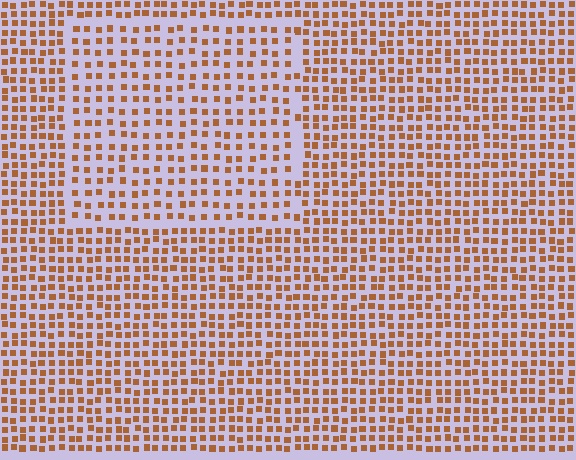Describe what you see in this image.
The image contains small brown elements arranged at two different densities. A rectangle-shaped region is visible where the elements are less densely packed than the surrounding area.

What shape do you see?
I see a rectangle.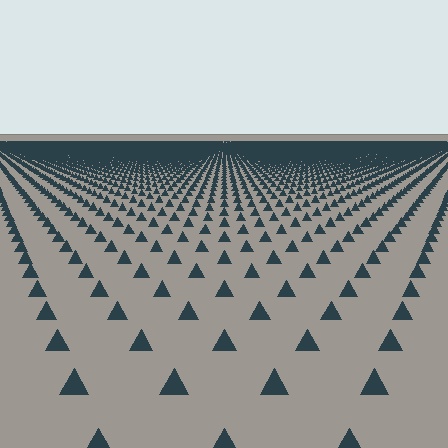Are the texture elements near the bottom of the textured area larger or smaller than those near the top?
Larger. Near the bottom, elements are closer to the viewer and appear at a bigger on-screen size.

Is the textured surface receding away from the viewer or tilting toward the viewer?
The surface is receding away from the viewer. Texture elements get smaller and denser toward the top.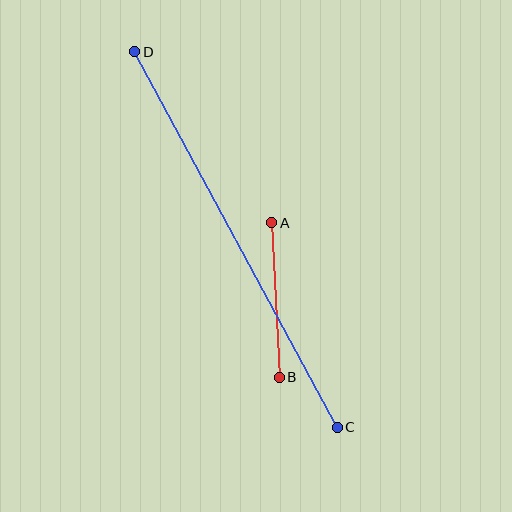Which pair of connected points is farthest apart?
Points C and D are farthest apart.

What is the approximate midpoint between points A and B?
The midpoint is at approximately (275, 300) pixels.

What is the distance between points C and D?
The distance is approximately 427 pixels.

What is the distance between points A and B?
The distance is approximately 155 pixels.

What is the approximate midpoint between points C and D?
The midpoint is at approximately (236, 240) pixels.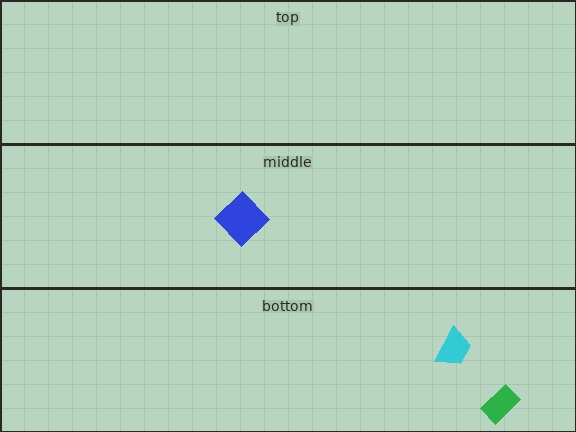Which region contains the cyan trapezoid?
The bottom region.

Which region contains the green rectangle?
The bottom region.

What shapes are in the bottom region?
The green rectangle, the cyan trapezoid.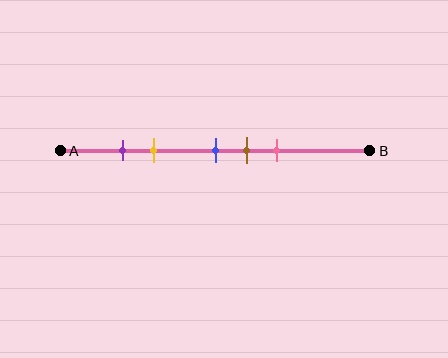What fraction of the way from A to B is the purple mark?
The purple mark is approximately 20% (0.2) of the way from A to B.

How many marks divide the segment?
There are 5 marks dividing the segment.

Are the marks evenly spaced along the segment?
No, the marks are not evenly spaced.